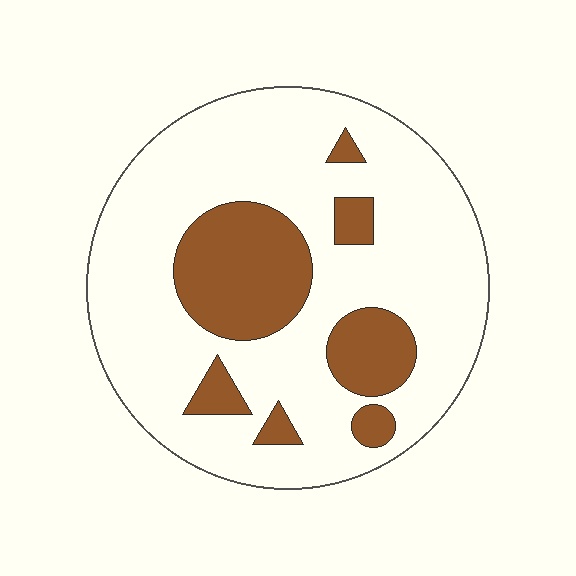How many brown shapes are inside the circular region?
7.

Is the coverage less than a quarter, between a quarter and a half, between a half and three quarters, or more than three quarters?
Less than a quarter.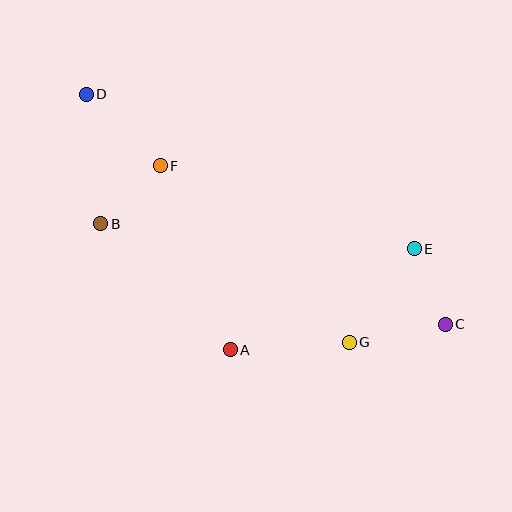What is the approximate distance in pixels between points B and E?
The distance between B and E is approximately 314 pixels.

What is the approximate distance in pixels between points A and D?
The distance between A and D is approximately 294 pixels.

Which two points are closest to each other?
Points C and E are closest to each other.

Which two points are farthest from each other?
Points C and D are farthest from each other.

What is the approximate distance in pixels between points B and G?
The distance between B and G is approximately 275 pixels.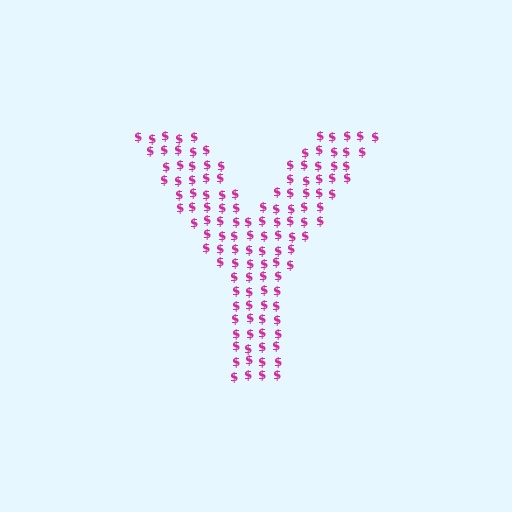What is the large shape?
The large shape is the letter Y.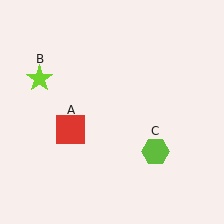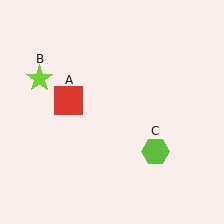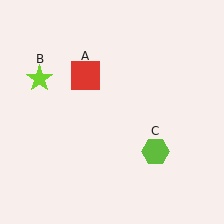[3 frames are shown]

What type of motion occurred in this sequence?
The red square (object A) rotated clockwise around the center of the scene.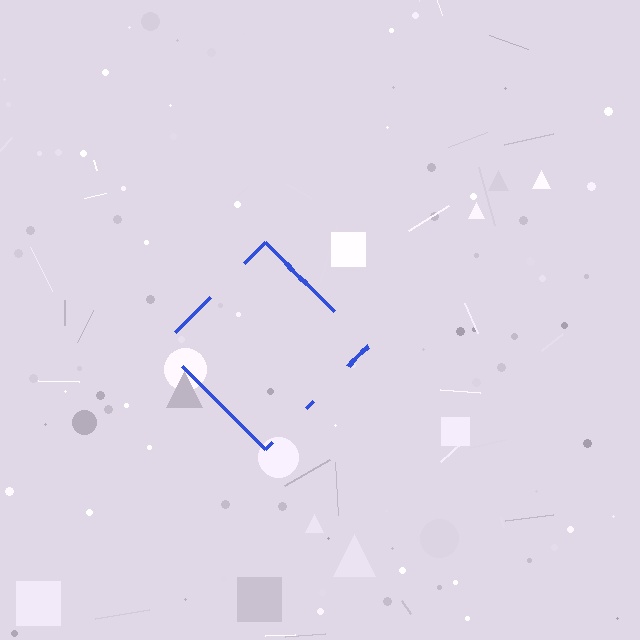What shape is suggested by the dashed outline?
The dashed outline suggests a diamond.